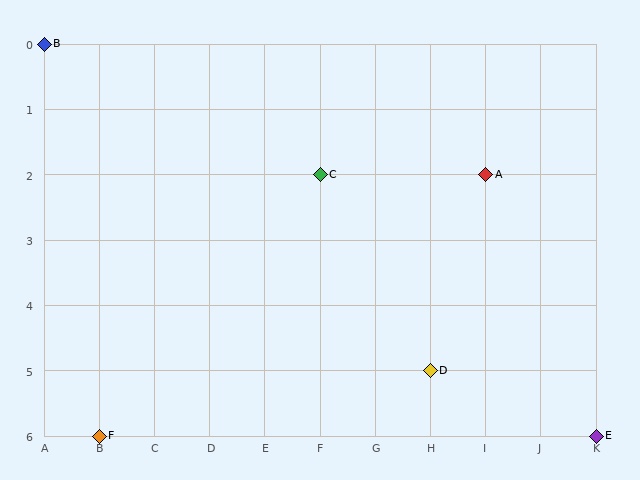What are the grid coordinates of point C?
Point C is at grid coordinates (F, 2).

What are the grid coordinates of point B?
Point B is at grid coordinates (A, 0).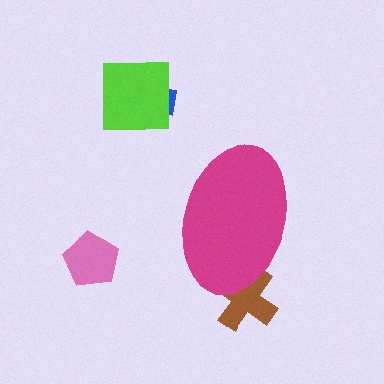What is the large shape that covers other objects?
A magenta ellipse.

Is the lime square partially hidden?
No, the lime square is fully visible.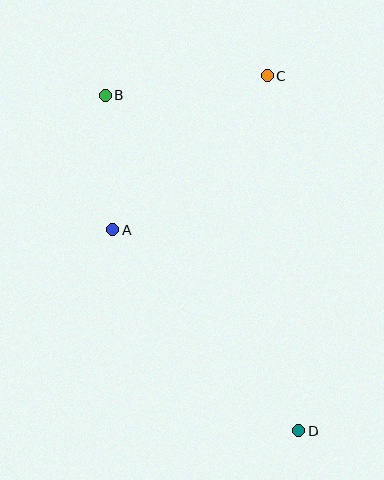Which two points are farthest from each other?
Points B and D are farthest from each other.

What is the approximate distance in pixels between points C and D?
The distance between C and D is approximately 357 pixels.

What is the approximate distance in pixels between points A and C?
The distance between A and C is approximately 218 pixels.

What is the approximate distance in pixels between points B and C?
The distance between B and C is approximately 163 pixels.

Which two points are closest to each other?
Points A and B are closest to each other.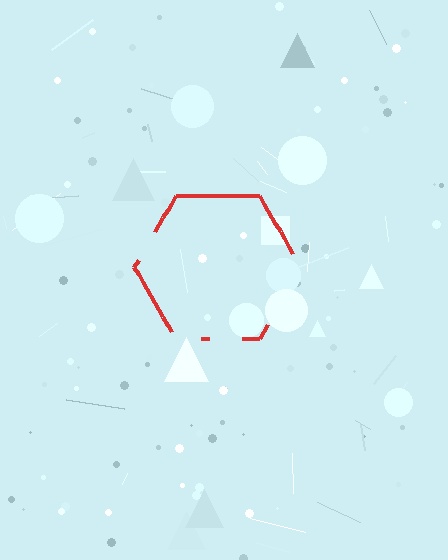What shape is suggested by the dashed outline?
The dashed outline suggests a hexagon.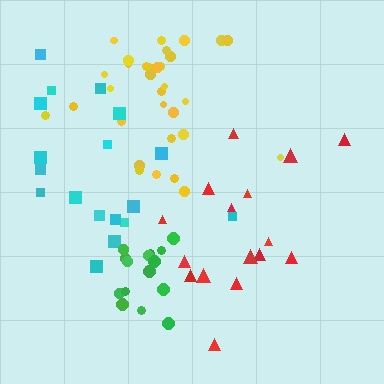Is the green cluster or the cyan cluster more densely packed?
Green.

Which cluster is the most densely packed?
Green.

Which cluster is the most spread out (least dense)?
Red.